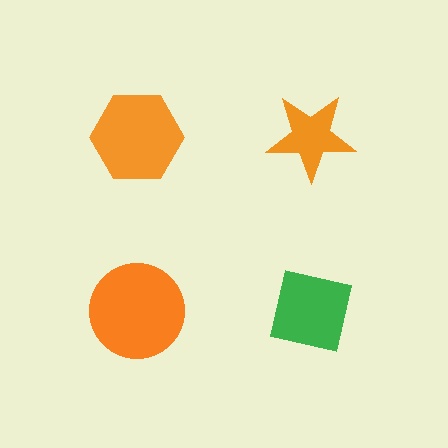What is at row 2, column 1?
An orange circle.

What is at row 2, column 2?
A green square.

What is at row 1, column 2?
An orange star.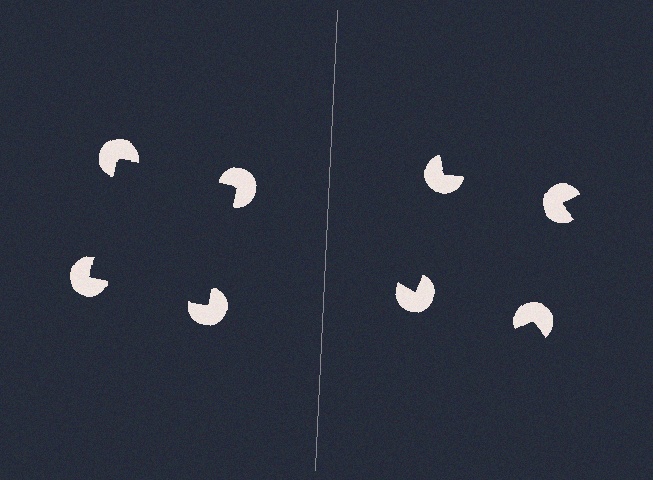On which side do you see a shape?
An illusory square appears on the left side. On the right side the wedge cuts are rotated, so no coherent shape forms.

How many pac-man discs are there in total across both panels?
8 — 4 on each side.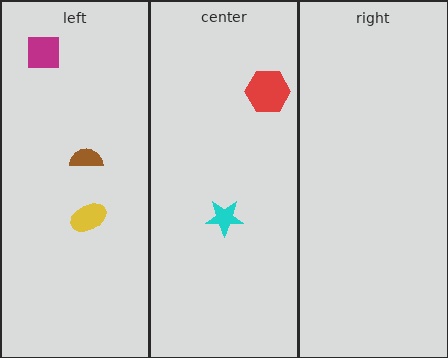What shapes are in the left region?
The magenta square, the yellow ellipse, the brown semicircle.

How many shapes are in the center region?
2.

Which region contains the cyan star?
The center region.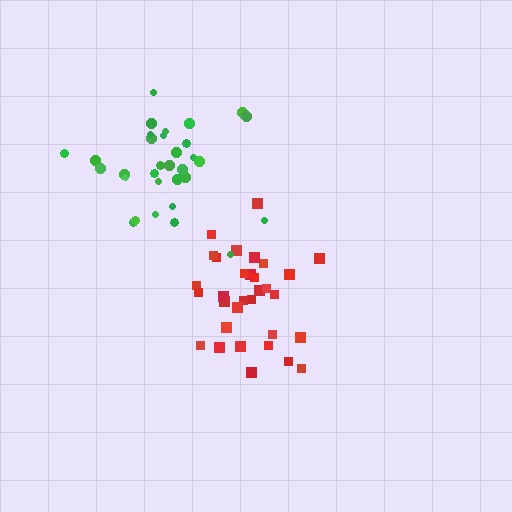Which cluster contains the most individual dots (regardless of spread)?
Red (32).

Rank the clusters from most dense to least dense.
red, green.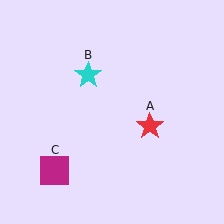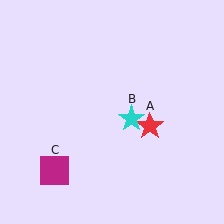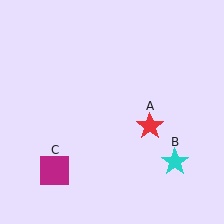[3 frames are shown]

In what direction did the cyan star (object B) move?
The cyan star (object B) moved down and to the right.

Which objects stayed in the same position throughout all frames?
Red star (object A) and magenta square (object C) remained stationary.